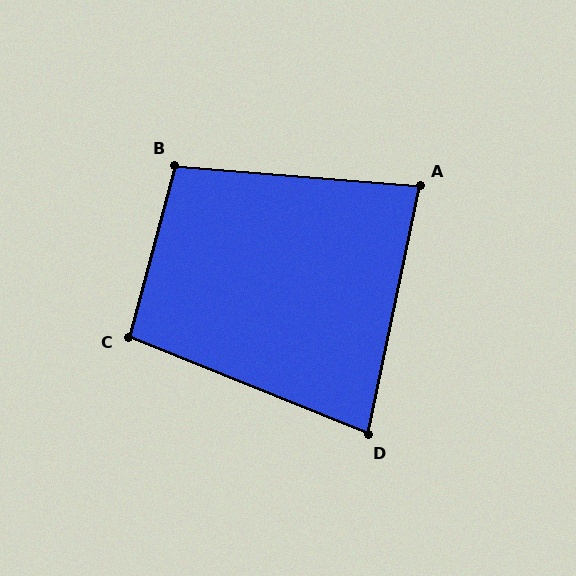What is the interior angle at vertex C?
Approximately 97 degrees (obtuse).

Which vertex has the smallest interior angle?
D, at approximately 80 degrees.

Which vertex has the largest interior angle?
B, at approximately 100 degrees.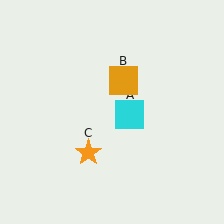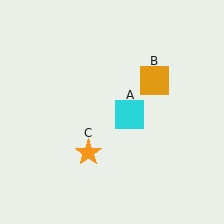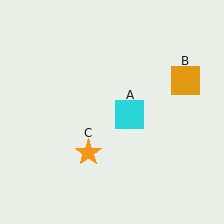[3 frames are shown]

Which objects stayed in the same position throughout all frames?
Cyan square (object A) and orange star (object C) remained stationary.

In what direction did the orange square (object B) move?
The orange square (object B) moved right.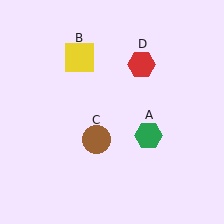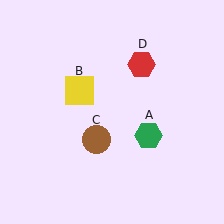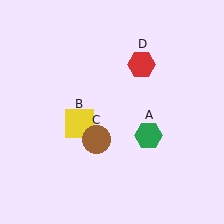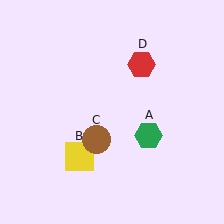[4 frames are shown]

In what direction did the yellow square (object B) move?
The yellow square (object B) moved down.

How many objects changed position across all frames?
1 object changed position: yellow square (object B).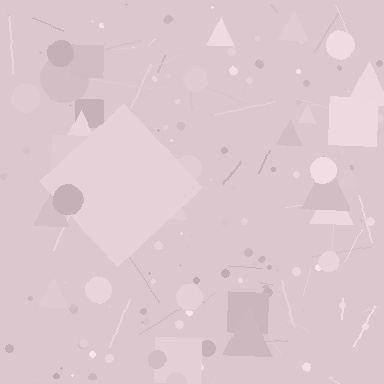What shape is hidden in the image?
A diamond is hidden in the image.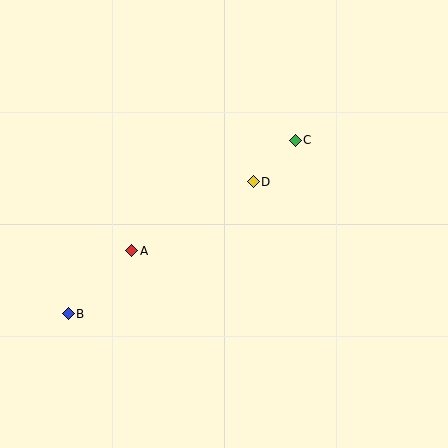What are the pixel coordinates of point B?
Point B is at (68, 314).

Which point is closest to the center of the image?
Point D at (253, 182) is closest to the center.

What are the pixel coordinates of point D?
Point D is at (253, 182).